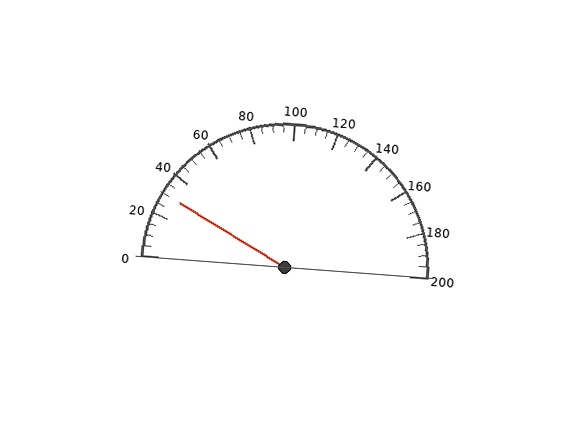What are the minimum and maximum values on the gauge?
The gauge ranges from 0 to 200.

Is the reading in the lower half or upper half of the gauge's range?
The reading is in the lower half of the range (0 to 200).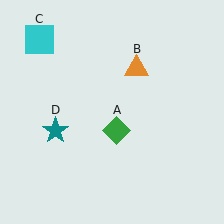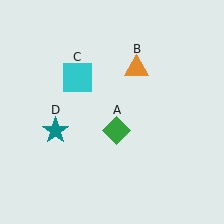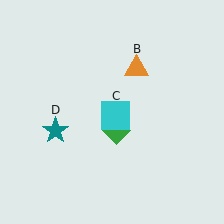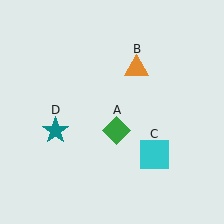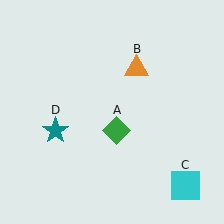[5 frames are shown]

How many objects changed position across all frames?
1 object changed position: cyan square (object C).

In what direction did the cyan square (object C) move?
The cyan square (object C) moved down and to the right.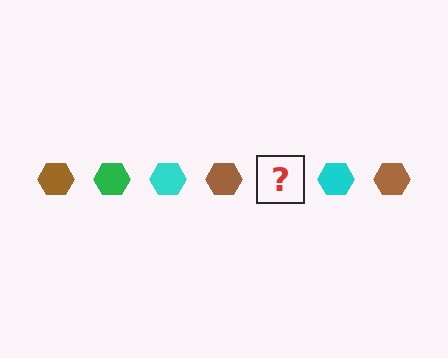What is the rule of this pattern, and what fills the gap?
The rule is that the pattern cycles through brown, green, cyan hexagons. The gap should be filled with a green hexagon.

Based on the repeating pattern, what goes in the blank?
The blank should be a green hexagon.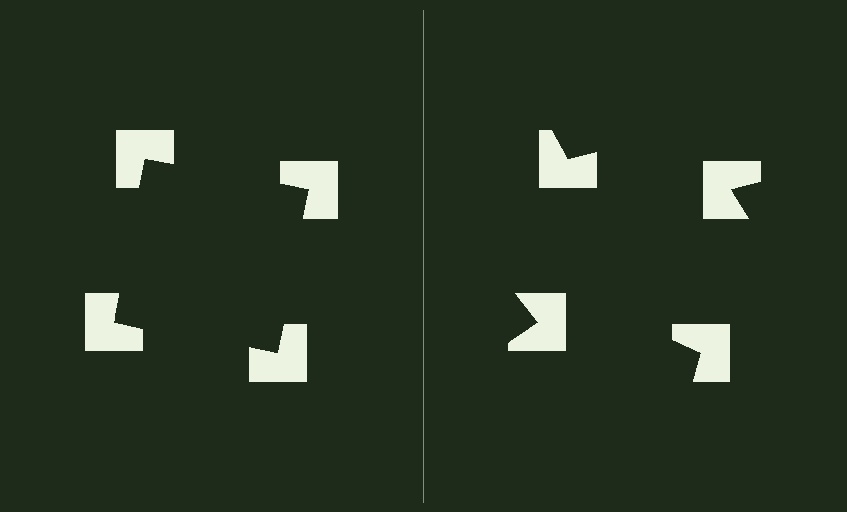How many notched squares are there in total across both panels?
8 — 4 on each side.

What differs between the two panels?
The notched squares are positioned identically on both sides; only the wedge orientations differ. On the left they align to a square; on the right they are misaligned.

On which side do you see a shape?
An illusory square appears on the left side. On the right side the wedge cuts are rotated, so no coherent shape forms.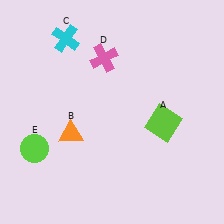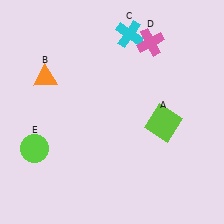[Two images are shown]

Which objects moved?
The objects that moved are: the orange triangle (B), the cyan cross (C), the pink cross (D).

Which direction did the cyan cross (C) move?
The cyan cross (C) moved right.